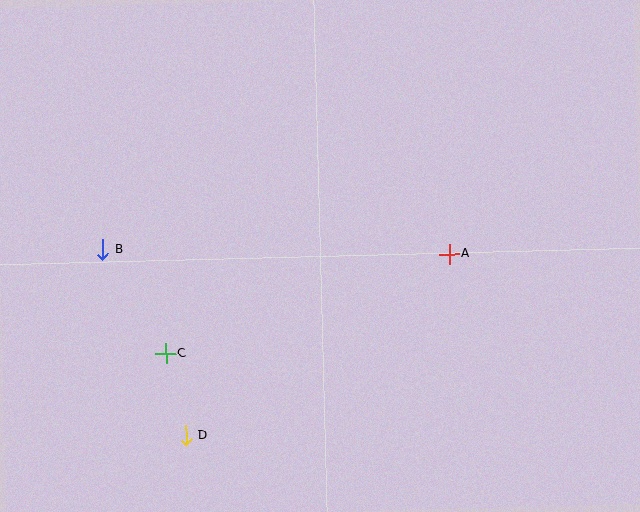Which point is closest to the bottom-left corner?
Point D is closest to the bottom-left corner.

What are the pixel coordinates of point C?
Point C is at (166, 353).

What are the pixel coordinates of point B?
Point B is at (103, 249).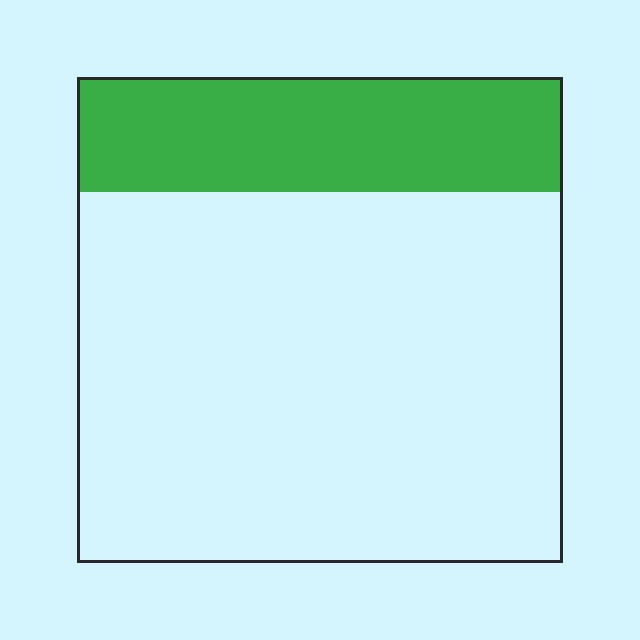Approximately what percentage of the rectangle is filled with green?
Approximately 25%.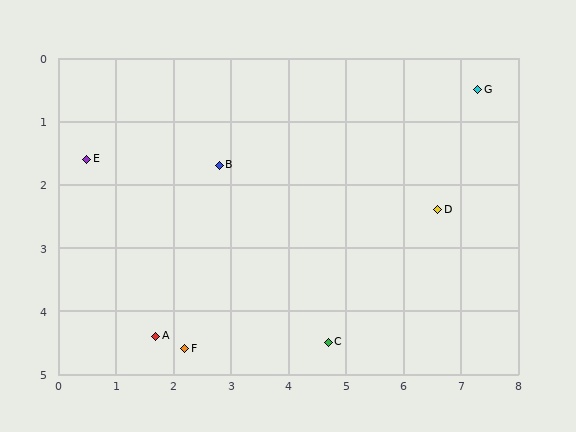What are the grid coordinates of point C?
Point C is at approximately (4.7, 4.5).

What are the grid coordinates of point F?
Point F is at approximately (2.2, 4.6).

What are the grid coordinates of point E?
Point E is at approximately (0.5, 1.6).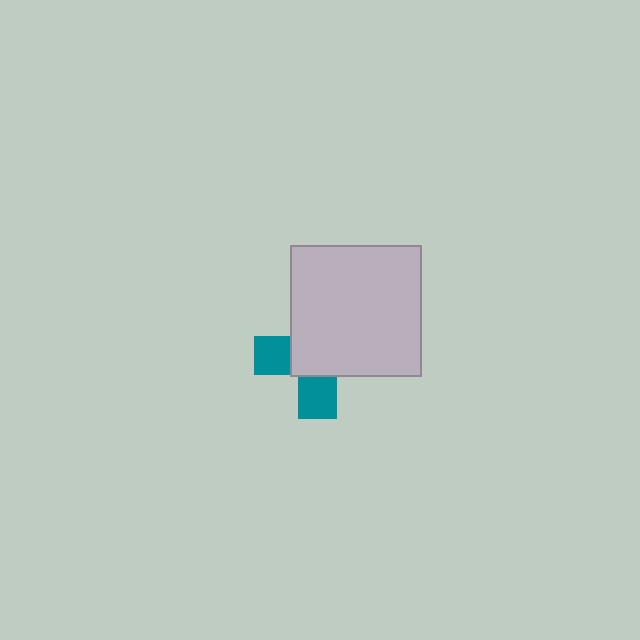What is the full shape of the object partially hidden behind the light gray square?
The partially hidden object is a teal cross.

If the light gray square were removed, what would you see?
You would see the complete teal cross.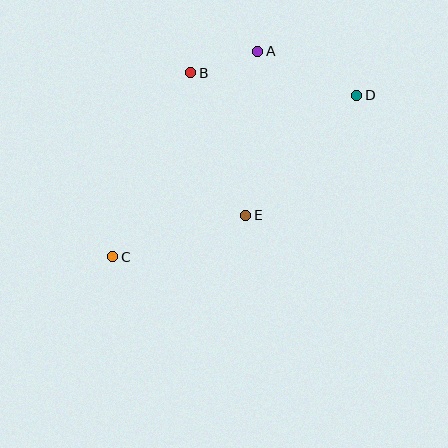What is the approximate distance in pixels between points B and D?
The distance between B and D is approximately 167 pixels.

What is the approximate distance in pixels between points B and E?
The distance between B and E is approximately 152 pixels.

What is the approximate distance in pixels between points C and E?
The distance between C and E is approximately 139 pixels.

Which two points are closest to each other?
Points A and B are closest to each other.